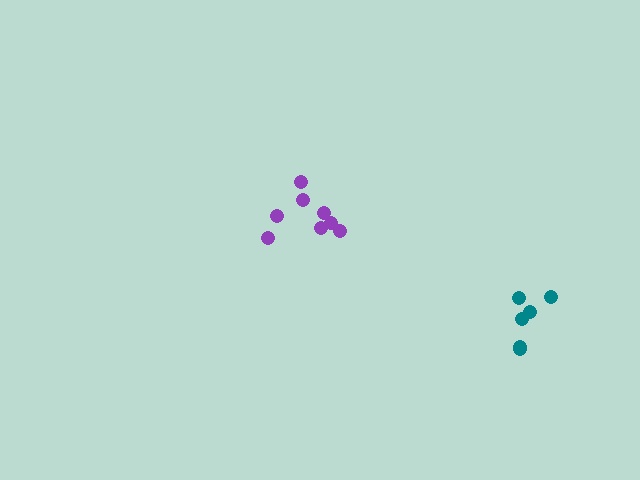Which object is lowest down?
The teal cluster is bottommost.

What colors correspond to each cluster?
The clusters are colored: teal, purple.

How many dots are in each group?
Group 1: 6 dots, Group 2: 8 dots (14 total).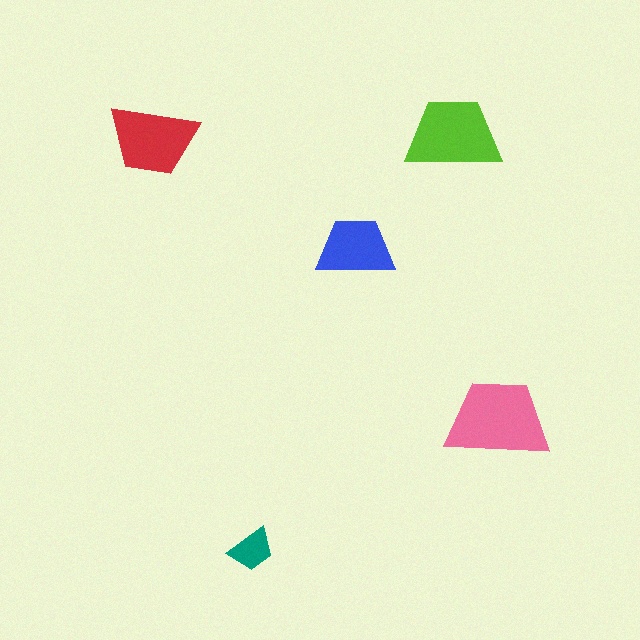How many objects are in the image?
There are 5 objects in the image.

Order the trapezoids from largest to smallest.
the pink one, the lime one, the red one, the blue one, the teal one.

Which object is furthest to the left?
The red trapezoid is leftmost.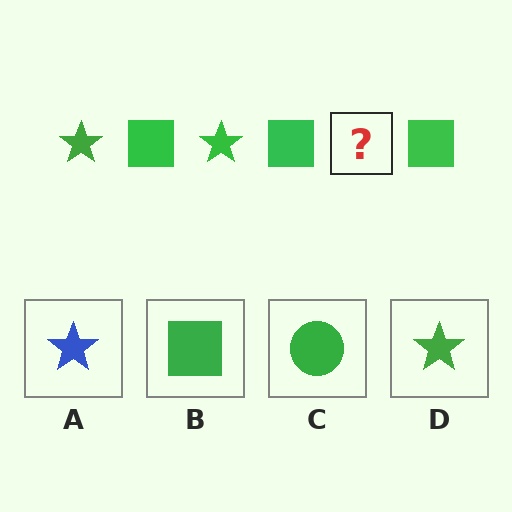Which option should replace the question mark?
Option D.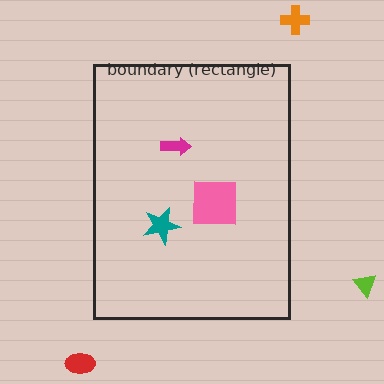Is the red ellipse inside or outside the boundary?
Outside.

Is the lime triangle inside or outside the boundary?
Outside.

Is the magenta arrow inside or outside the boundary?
Inside.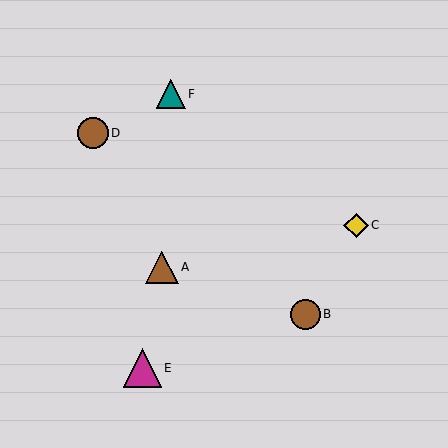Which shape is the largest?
The magenta triangle (labeled E) is the largest.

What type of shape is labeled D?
Shape D is a brown circle.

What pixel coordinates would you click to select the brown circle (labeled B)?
Click at (305, 315) to select the brown circle B.